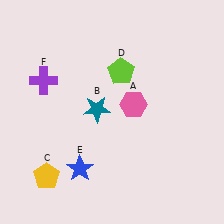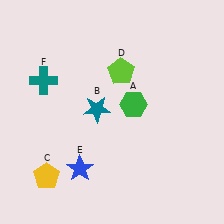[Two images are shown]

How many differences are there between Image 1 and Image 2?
There are 2 differences between the two images.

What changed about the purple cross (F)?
In Image 1, F is purple. In Image 2, it changed to teal.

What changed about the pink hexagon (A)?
In Image 1, A is pink. In Image 2, it changed to green.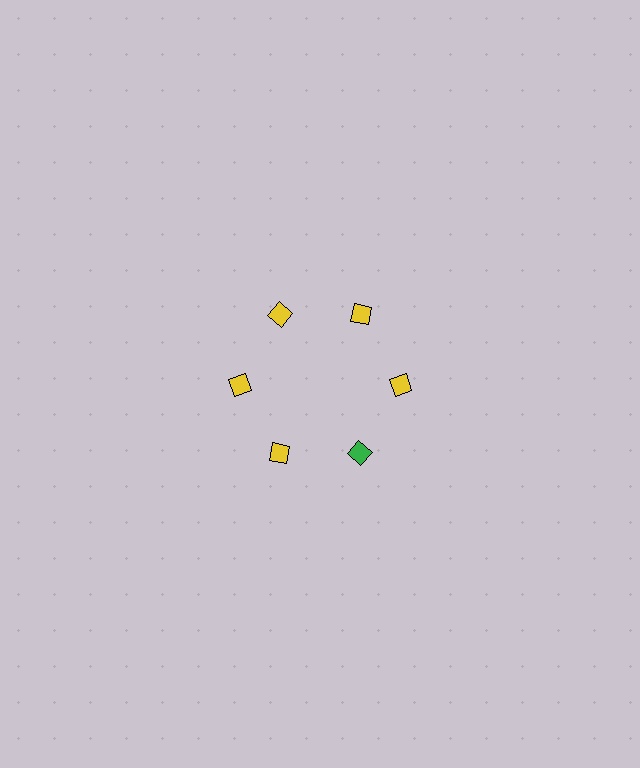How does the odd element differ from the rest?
It has a different color: green instead of yellow.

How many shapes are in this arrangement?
There are 6 shapes arranged in a ring pattern.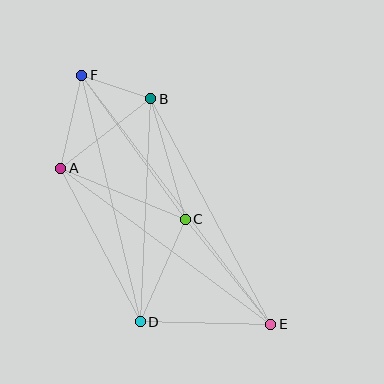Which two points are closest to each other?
Points B and F are closest to each other.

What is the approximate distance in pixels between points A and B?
The distance between A and B is approximately 114 pixels.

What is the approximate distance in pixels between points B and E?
The distance between B and E is approximately 255 pixels.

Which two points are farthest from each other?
Points E and F are farthest from each other.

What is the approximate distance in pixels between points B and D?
The distance between B and D is approximately 223 pixels.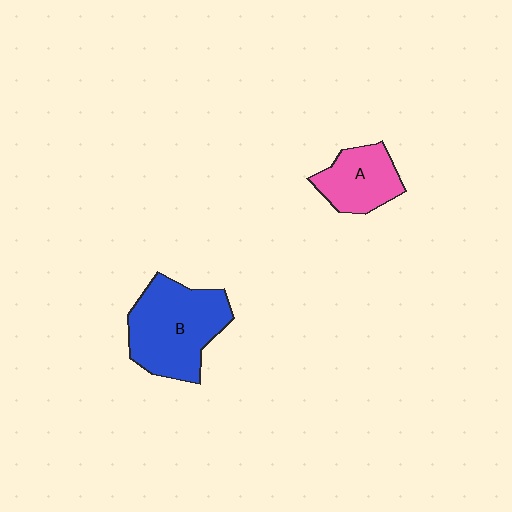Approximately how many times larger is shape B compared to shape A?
Approximately 1.8 times.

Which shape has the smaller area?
Shape A (pink).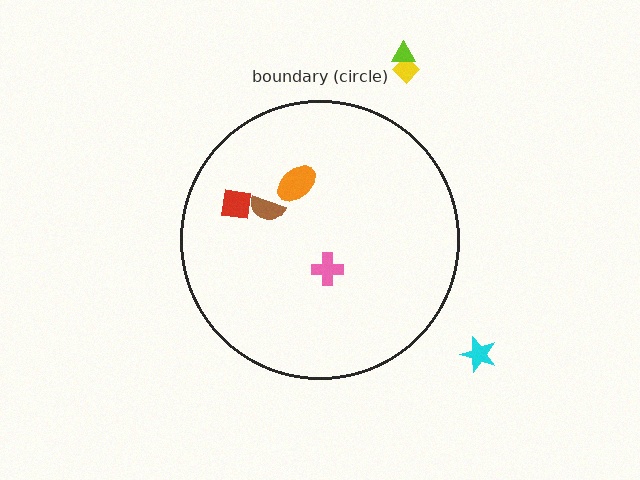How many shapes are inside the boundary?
4 inside, 3 outside.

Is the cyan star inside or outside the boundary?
Outside.